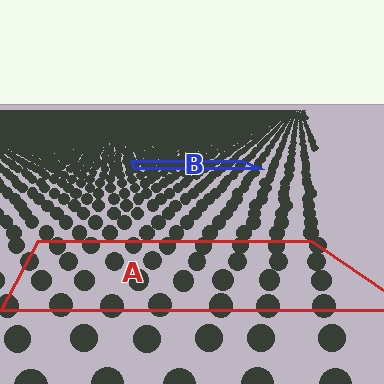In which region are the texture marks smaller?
The texture marks are smaller in region B, because it is farther away.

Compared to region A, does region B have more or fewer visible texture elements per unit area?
Region B has more texture elements per unit area — they are packed more densely because it is farther away.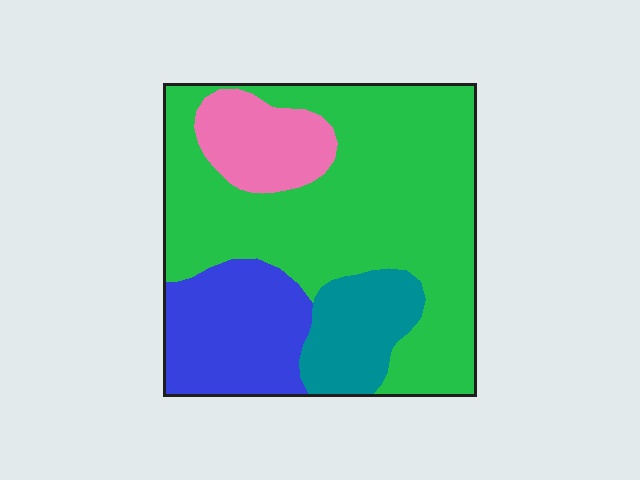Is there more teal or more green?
Green.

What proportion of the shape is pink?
Pink covers 11% of the shape.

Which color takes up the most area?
Green, at roughly 60%.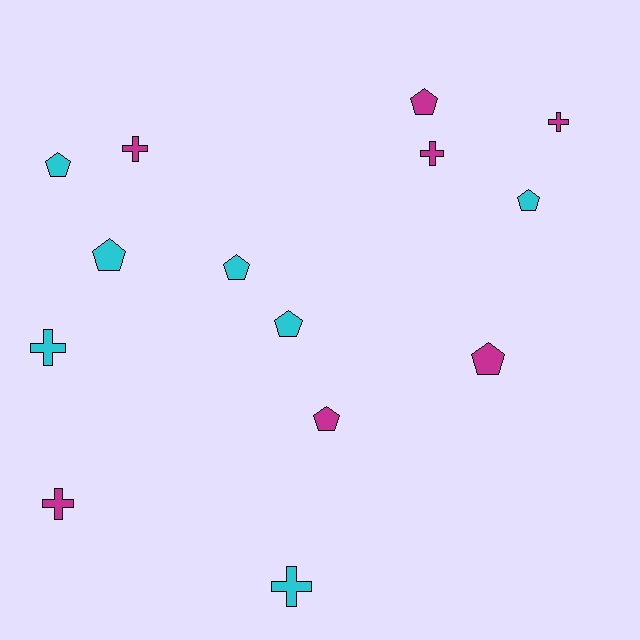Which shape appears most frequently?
Pentagon, with 8 objects.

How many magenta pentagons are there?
There are 3 magenta pentagons.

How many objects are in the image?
There are 14 objects.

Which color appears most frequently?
Magenta, with 7 objects.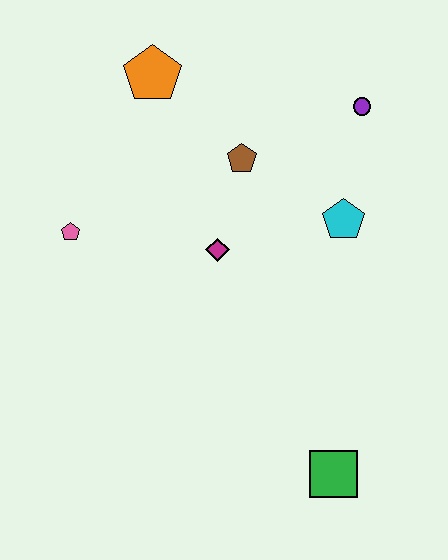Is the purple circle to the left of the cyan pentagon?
No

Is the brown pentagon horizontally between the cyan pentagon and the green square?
No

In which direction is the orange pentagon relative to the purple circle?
The orange pentagon is to the left of the purple circle.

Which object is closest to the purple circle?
The cyan pentagon is closest to the purple circle.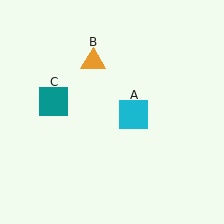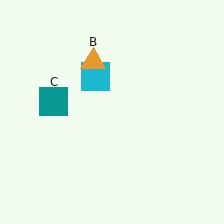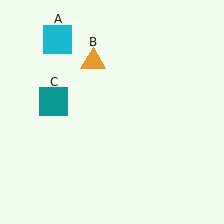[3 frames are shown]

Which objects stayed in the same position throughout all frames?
Orange triangle (object B) and teal square (object C) remained stationary.